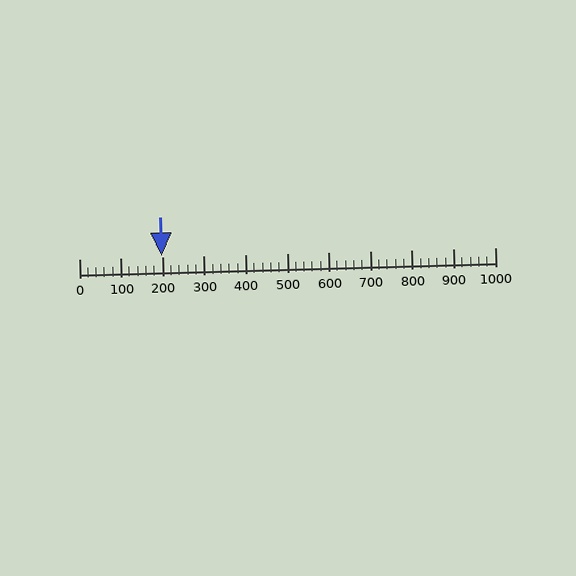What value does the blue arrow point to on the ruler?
The blue arrow points to approximately 199.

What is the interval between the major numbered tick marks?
The major tick marks are spaced 100 units apart.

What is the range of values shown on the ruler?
The ruler shows values from 0 to 1000.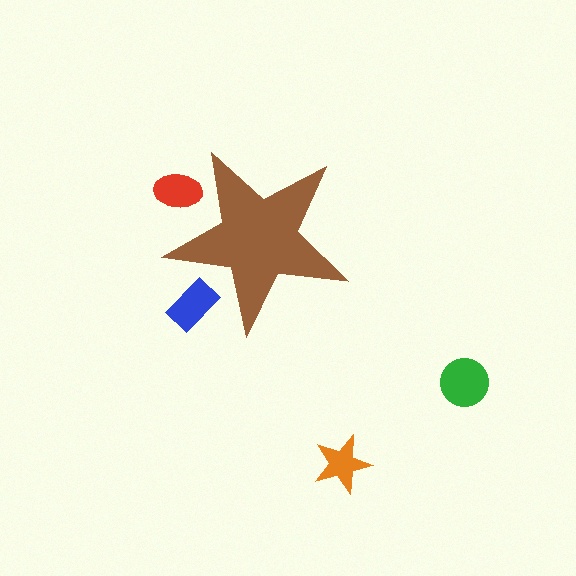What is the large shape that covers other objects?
A brown star.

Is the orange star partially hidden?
No, the orange star is fully visible.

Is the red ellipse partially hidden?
Yes, the red ellipse is partially hidden behind the brown star.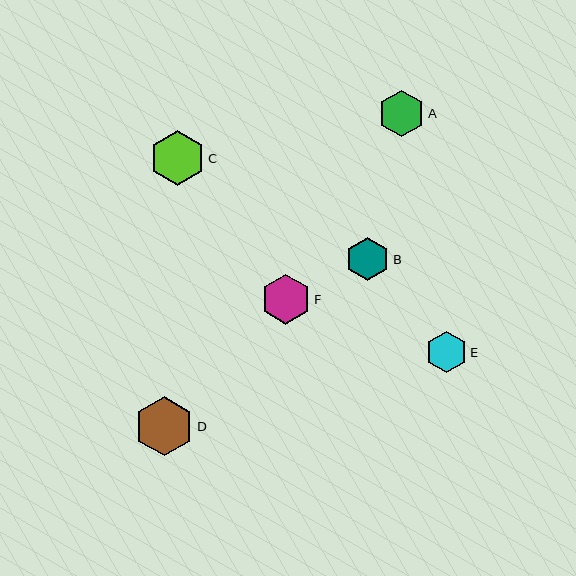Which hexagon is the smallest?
Hexagon E is the smallest with a size of approximately 41 pixels.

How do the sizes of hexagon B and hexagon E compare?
Hexagon B and hexagon E are approximately the same size.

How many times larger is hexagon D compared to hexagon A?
Hexagon D is approximately 1.3 times the size of hexagon A.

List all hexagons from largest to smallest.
From largest to smallest: D, C, F, A, B, E.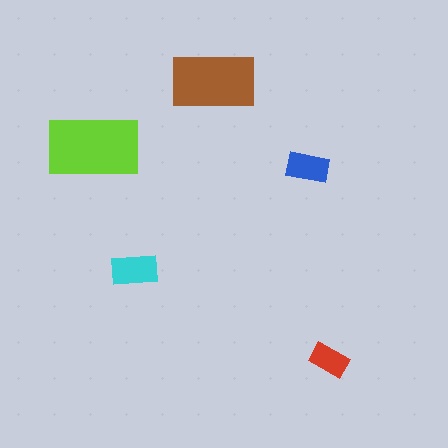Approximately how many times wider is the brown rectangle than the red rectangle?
About 2 times wider.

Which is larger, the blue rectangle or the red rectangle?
The blue one.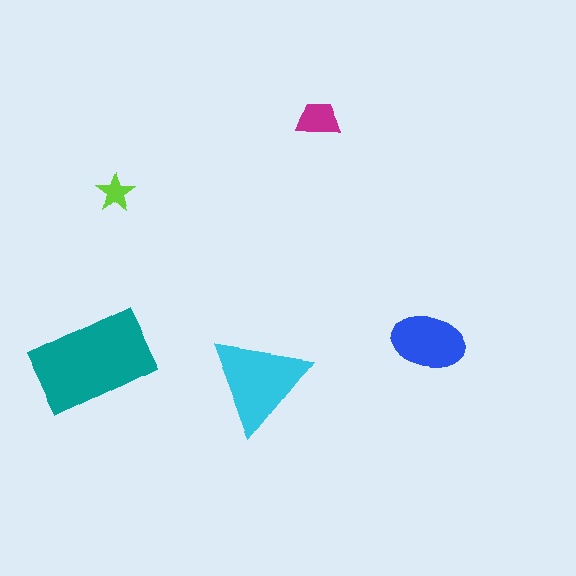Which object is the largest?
The teal rectangle.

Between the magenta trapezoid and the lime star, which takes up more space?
The magenta trapezoid.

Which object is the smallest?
The lime star.